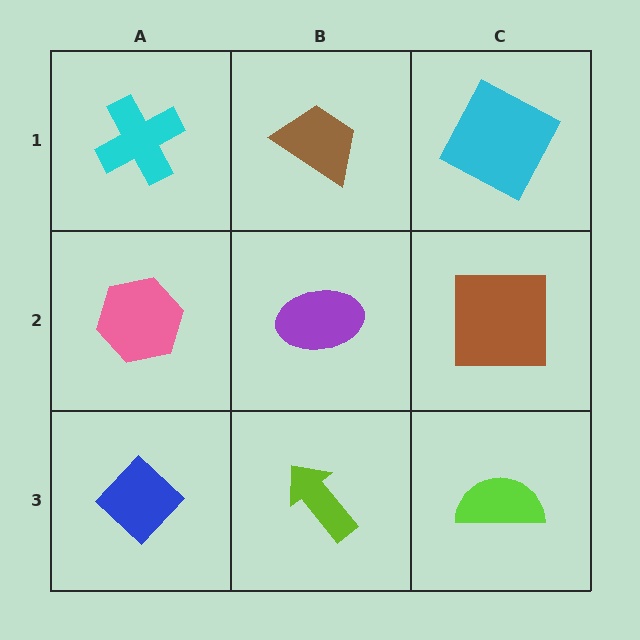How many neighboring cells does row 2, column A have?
3.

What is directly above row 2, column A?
A cyan cross.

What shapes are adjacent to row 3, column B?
A purple ellipse (row 2, column B), a blue diamond (row 3, column A), a lime semicircle (row 3, column C).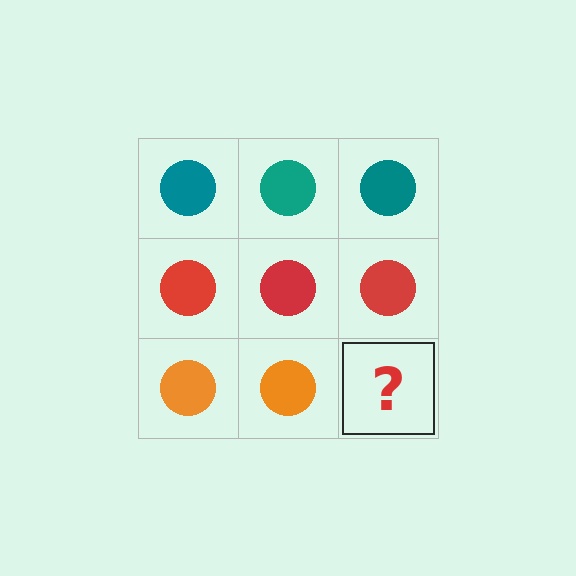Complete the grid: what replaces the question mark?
The question mark should be replaced with an orange circle.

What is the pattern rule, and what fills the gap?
The rule is that each row has a consistent color. The gap should be filled with an orange circle.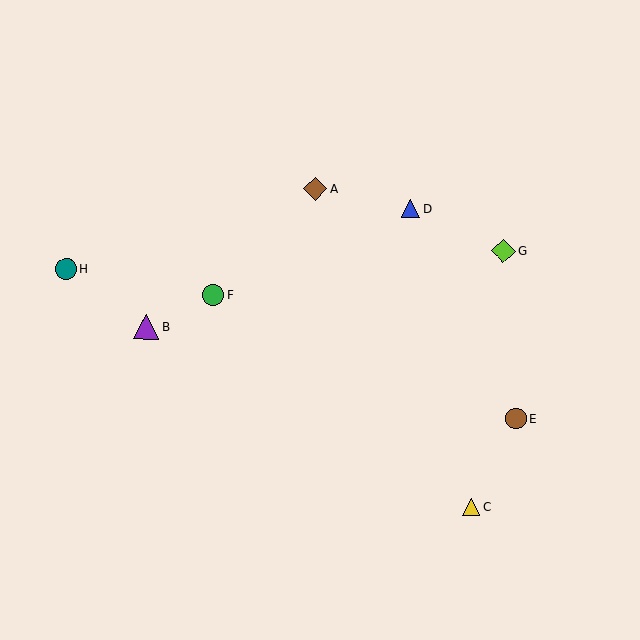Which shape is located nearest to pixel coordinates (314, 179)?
The brown diamond (labeled A) at (315, 189) is nearest to that location.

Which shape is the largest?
The purple triangle (labeled B) is the largest.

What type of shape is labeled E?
Shape E is a brown circle.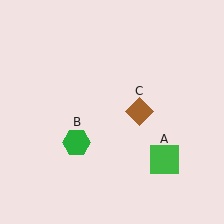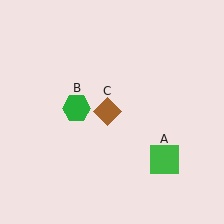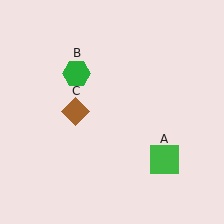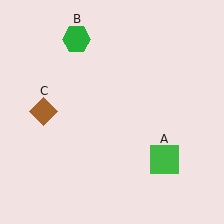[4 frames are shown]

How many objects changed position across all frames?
2 objects changed position: green hexagon (object B), brown diamond (object C).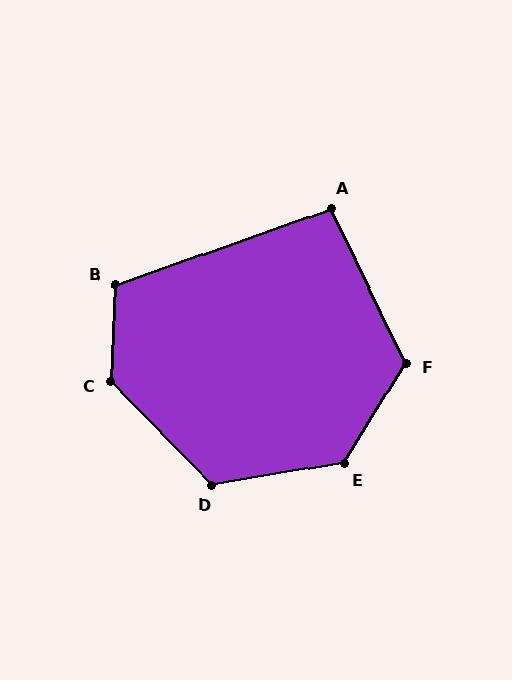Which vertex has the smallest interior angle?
A, at approximately 96 degrees.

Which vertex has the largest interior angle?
C, at approximately 133 degrees.